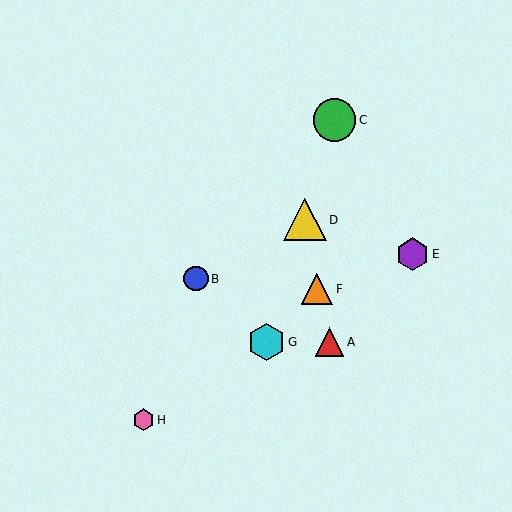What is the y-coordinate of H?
Object H is at y≈420.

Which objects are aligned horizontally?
Objects A, G are aligned horizontally.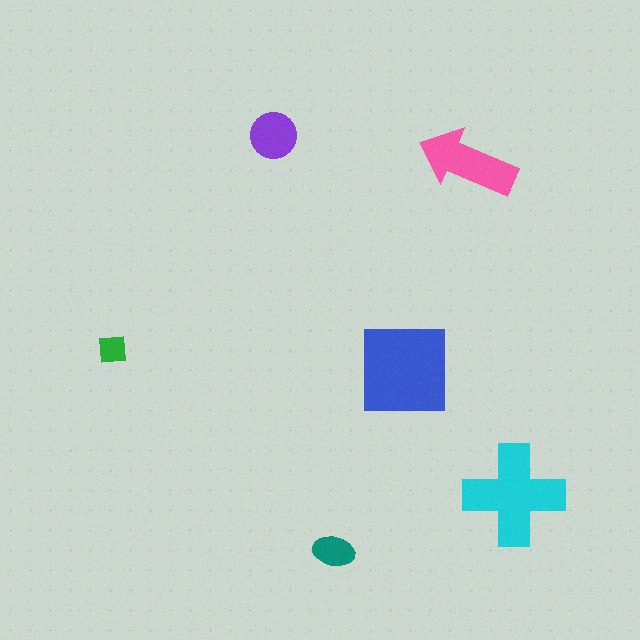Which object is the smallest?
The green square.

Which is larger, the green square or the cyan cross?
The cyan cross.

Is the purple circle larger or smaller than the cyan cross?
Smaller.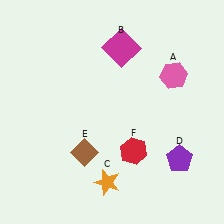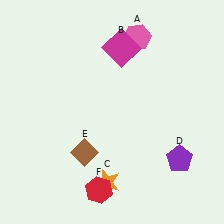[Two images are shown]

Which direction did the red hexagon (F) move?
The red hexagon (F) moved down.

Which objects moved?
The objects that moved are: the pink hexagon (A), the red hexagon (F).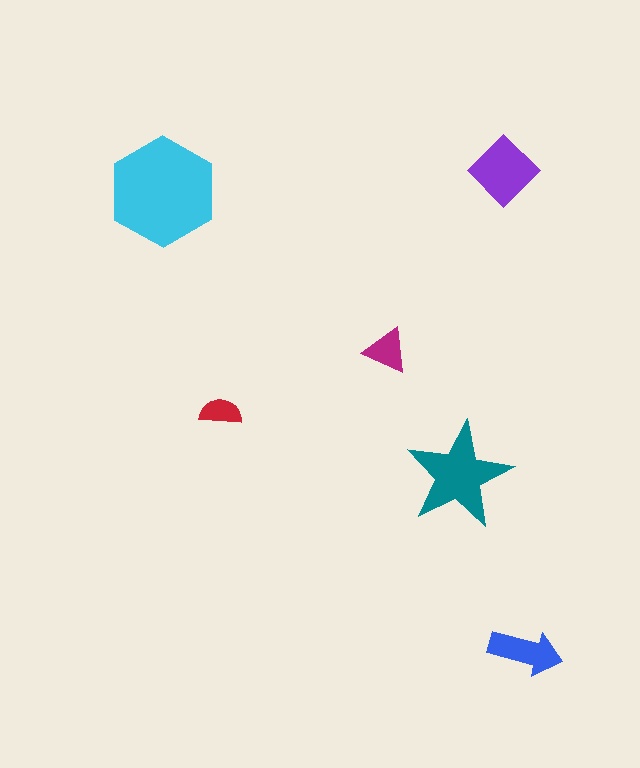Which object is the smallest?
The red semicircle.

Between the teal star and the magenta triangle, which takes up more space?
The teal star.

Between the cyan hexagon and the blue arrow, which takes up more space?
The cyan hexagon.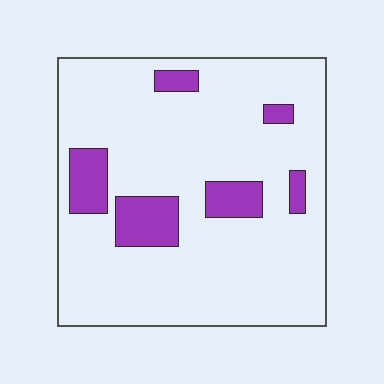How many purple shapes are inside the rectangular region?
6.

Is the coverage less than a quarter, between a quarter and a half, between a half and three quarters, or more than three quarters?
Less than a quarter.